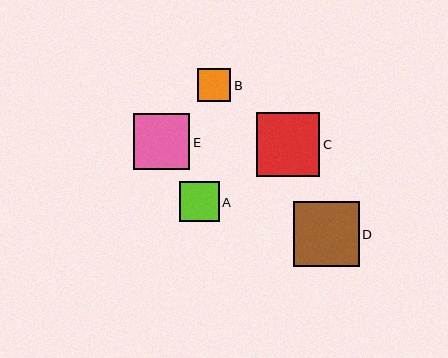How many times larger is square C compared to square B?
Square C is approximately 1.9 times the size of square B.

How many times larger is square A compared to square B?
Square A is approximately 1.2 times the size of square B.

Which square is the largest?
Square D is the largest with a size of approximately 65 pixels.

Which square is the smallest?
Square B is the smallest with a size of approximately 33 pixels.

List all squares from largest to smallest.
From largest to smallest: D, C, E, A, B.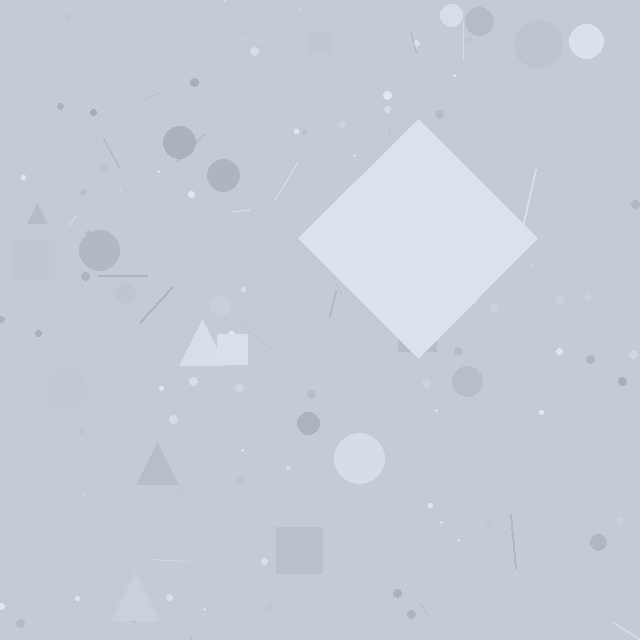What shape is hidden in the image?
A diamond is hidden in the image.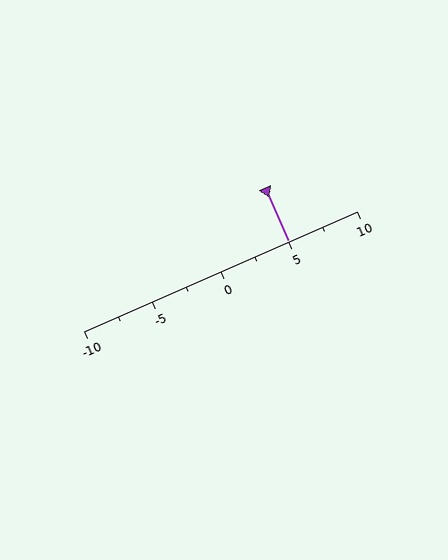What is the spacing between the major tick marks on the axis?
The major ticks are spaced 5 apart.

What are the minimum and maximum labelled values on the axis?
The axis runs from -10 to 10.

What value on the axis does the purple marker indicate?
The marker indicates approximately 5.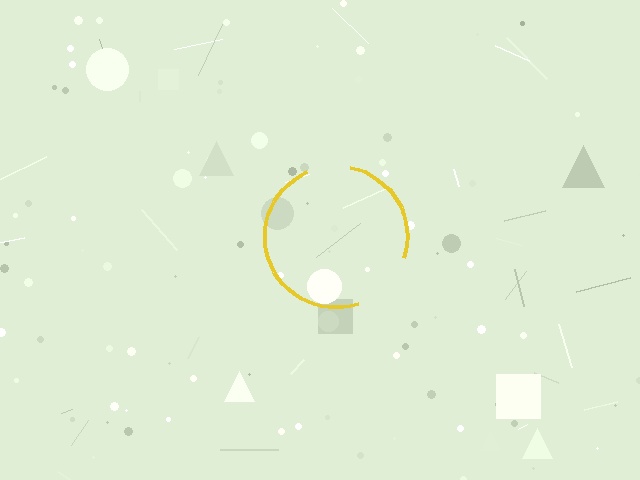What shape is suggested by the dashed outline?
The dashed outline suggests a circle.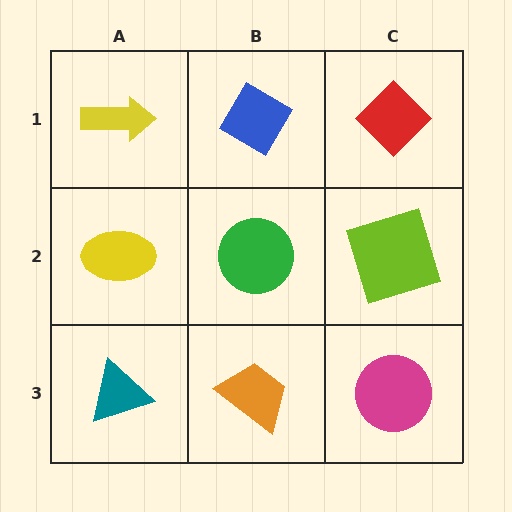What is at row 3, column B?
An orange trapezoid.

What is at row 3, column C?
A magenta circle.